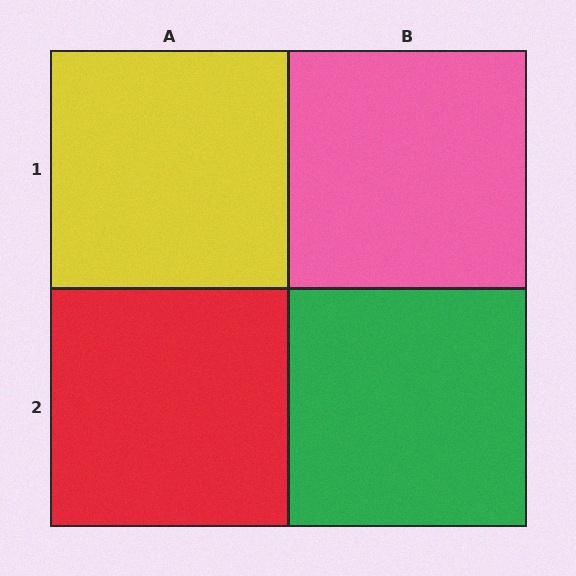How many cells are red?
1 cell is red.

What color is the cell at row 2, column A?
Red.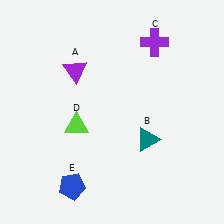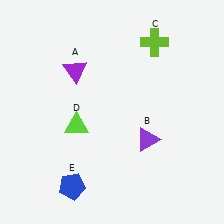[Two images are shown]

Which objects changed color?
B changed from teal to purple. C changed from purple to lime.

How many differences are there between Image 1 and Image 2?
There are 2 differences between the two images.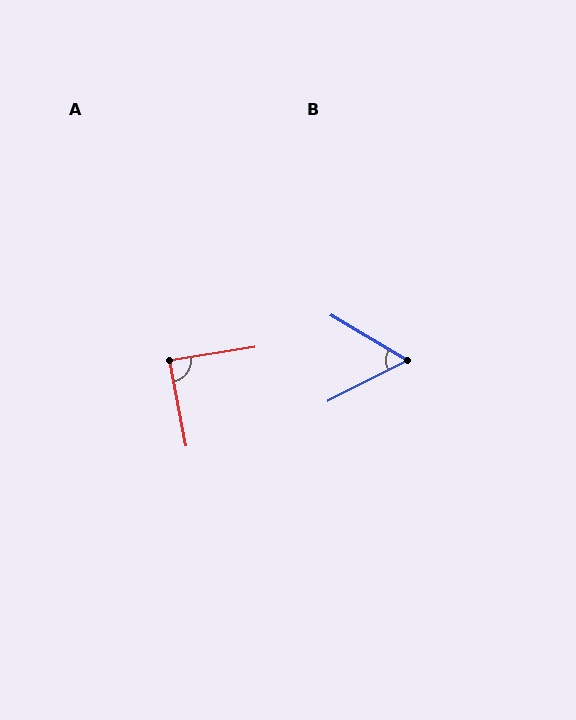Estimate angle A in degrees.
Approximately 88 degrees.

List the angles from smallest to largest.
B (58°), A (88°).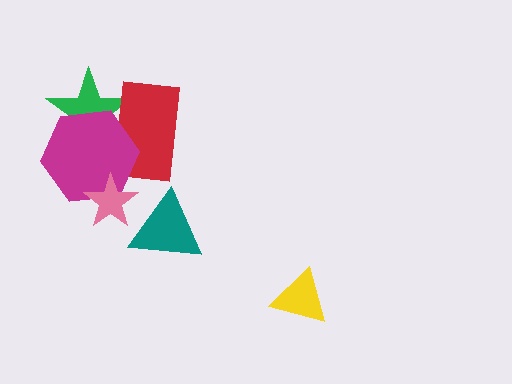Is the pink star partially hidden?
No, no other shape covers it.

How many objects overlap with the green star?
2 objects overlap with the green star.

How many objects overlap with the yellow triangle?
0 objects overlap with the yellow triangle.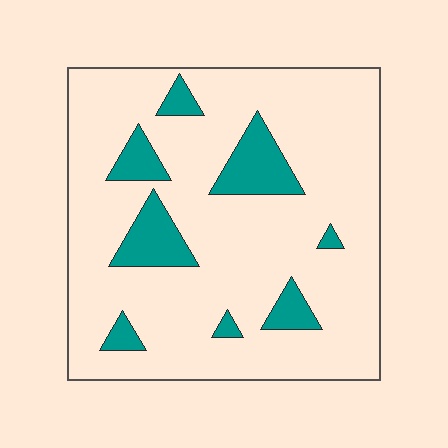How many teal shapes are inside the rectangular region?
8.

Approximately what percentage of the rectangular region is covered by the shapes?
Approximately 15%.